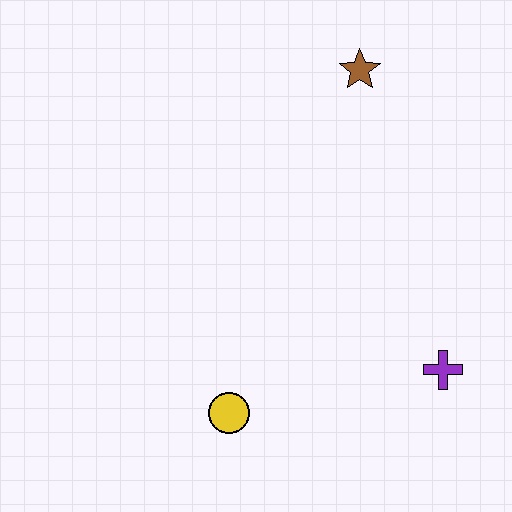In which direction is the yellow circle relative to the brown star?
The yellow circle is below the brown star.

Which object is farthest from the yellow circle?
The brown star is farthest from the yellow circle.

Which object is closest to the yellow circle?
The purple cross is closest to the yellow circle.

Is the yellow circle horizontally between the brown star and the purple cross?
No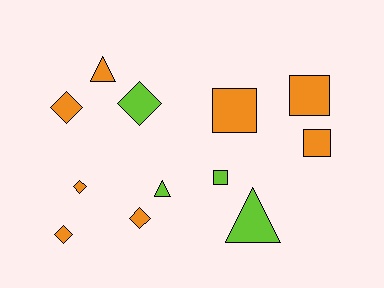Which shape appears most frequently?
Diamond, with 5 objects.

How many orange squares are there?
There are 3 orange squares.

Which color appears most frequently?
Orange, with 8 objects.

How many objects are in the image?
There are 12 objects.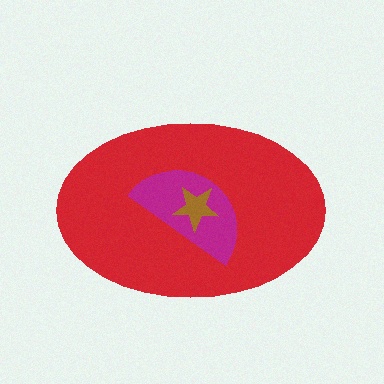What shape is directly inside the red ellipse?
The magenta semicircle.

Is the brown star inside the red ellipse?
Yes.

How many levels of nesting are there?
3.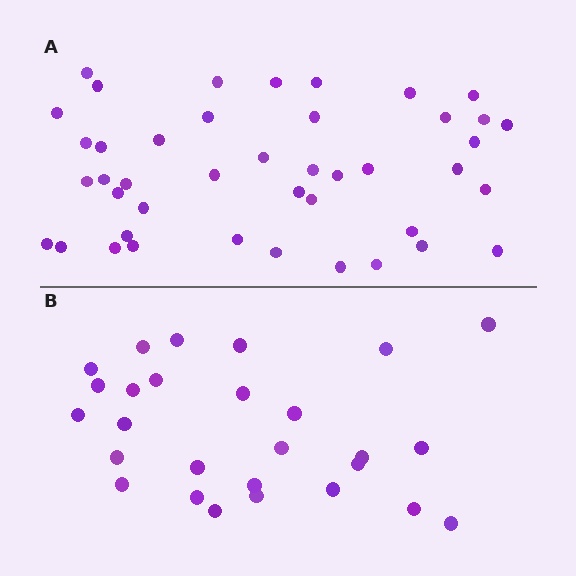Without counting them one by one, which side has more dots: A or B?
Region A (the top region) has more dots.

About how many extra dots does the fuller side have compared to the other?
Region A has approximately 15 more dots than region B.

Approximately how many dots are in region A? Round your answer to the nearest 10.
About 40 dots. (The exact count is 43, which rounds to 40.)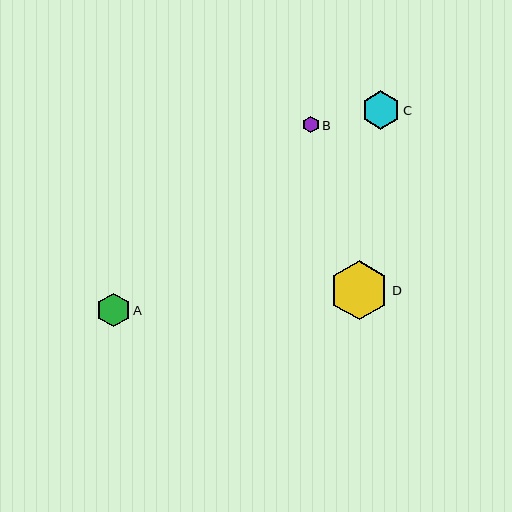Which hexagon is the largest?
Hexagon D is the largest with a size of approximately 59 pixels.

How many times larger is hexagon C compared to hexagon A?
Hexagon C is approximately 1.1 times the size of hexagon A.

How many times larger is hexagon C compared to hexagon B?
Hexagon C is approximately 2.3 times the size of hexagon B.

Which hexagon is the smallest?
Hexagon B is the smallest with a size of approximately 16 pixels.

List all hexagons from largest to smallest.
From largest to smallest: D, C, A, B.